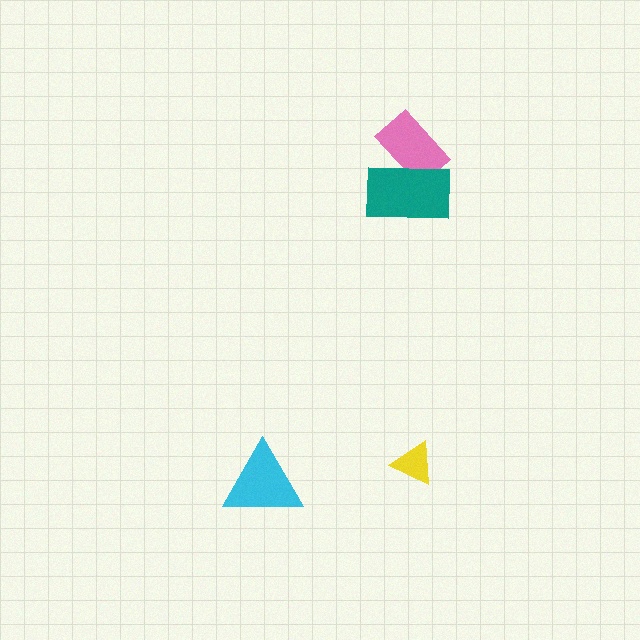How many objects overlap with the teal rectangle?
1 object overlaps with the teal rectangle.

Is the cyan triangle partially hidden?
No, no other shape covers it.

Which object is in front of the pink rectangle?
The teal rectangle is in front of the pink rectangle.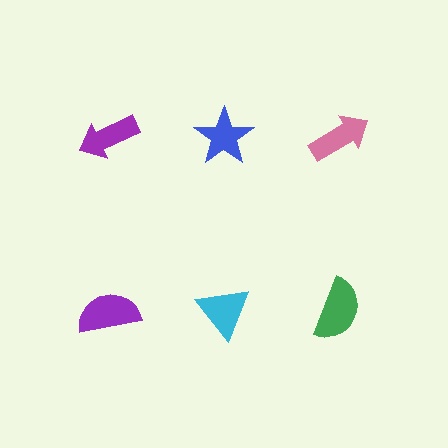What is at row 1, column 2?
A blue star.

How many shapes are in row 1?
3 shapes.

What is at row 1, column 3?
A pink arrow.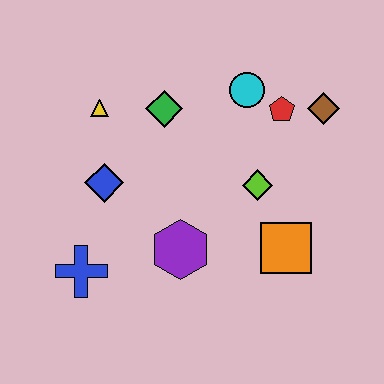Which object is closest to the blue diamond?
The yellow triangle is closest to the blue diamond.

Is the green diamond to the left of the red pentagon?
Yes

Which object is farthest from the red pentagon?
The blue cross is farthest from the red pentagon.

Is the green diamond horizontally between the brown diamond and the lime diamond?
No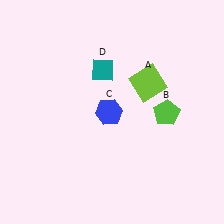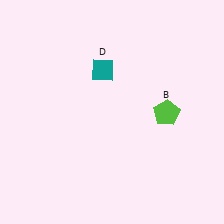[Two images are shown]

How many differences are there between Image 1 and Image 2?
There are 2 differences between the two images.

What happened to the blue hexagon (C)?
The blue hexagon (C) was removed in Image 2. It was in the top-left area of Image 1.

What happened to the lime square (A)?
The lime square (A) was removed in Image 2. It was in the top-right area of Image 1.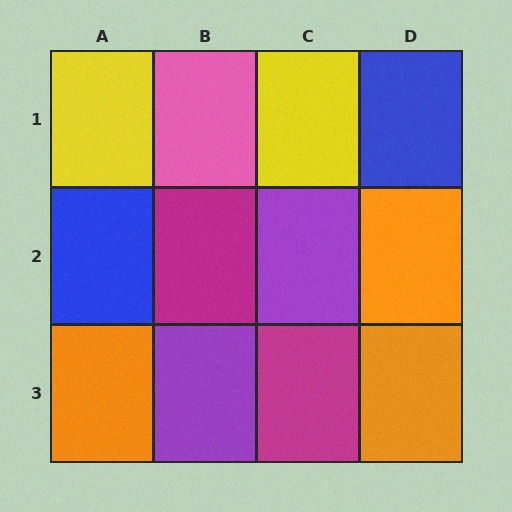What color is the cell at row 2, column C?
Purple.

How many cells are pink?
1 cell is pink.